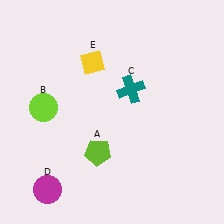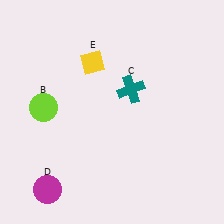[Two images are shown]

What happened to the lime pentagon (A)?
The lime pentagon (A) was removed in Image 2. It was in the bottom-left area of Image 1.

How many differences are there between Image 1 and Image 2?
There is 1 difference between the two images.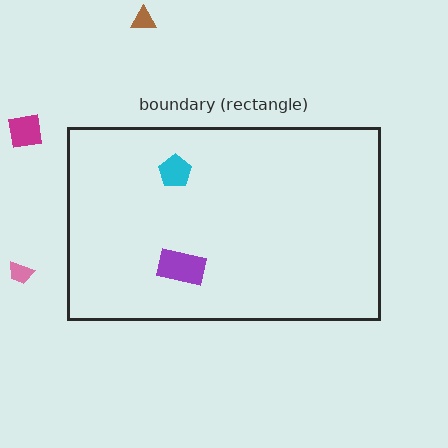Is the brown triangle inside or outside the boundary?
Outside.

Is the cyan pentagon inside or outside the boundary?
Inside.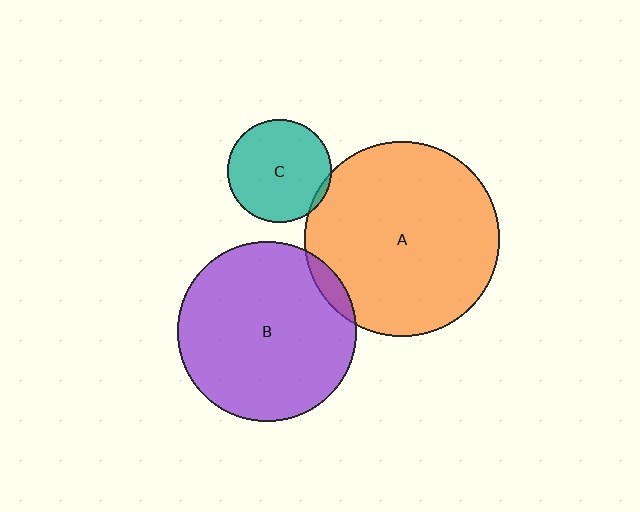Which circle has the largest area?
Circle A (orange).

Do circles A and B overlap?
Yes.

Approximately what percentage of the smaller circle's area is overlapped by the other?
Approximately 5%.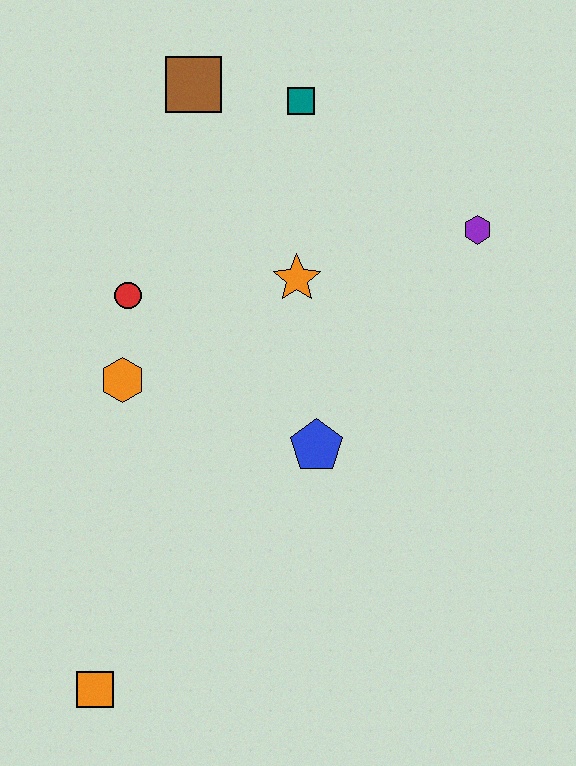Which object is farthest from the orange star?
The orange square is farthest from the orange star.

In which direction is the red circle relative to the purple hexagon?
The red circle is to the left of the purple hexagon.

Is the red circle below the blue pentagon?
No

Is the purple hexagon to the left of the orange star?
No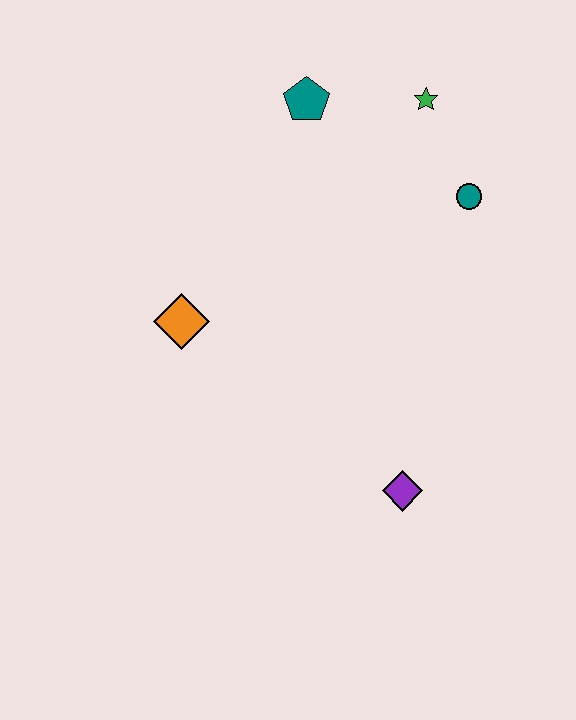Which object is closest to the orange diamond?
The teal pentagon is closest to the orange diamond.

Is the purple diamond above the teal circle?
No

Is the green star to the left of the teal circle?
Yes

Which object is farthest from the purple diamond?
The teal pentagon is farthest from the purple diamond.